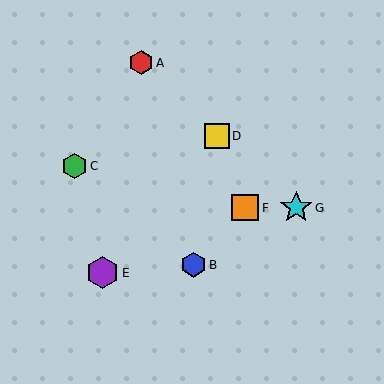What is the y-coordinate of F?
Object F is at y≈208.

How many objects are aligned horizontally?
2 objects (F, G) are aligned horizontally.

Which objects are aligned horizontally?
Objects F, G are aligned horizontally.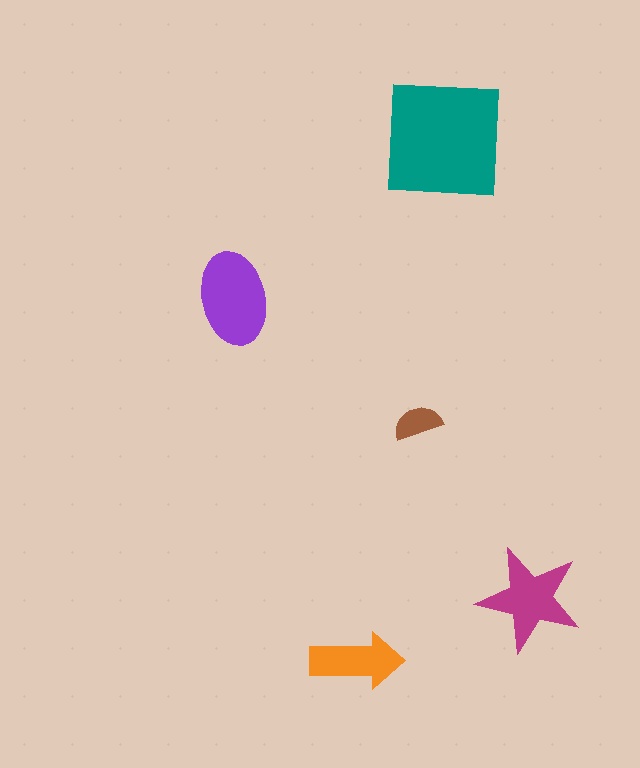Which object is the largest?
The teal square.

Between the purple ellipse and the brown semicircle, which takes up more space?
The purple ellipse.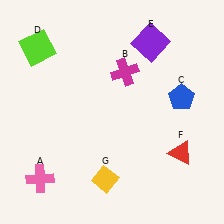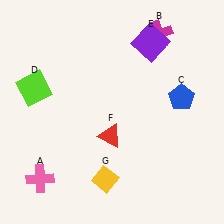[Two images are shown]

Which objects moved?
The objects that moved are: the magenta cross (B), the lime square (D), the red triangle (F).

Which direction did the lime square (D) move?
The lime square (D) moved down.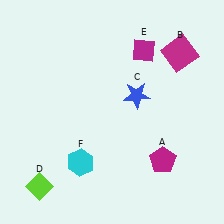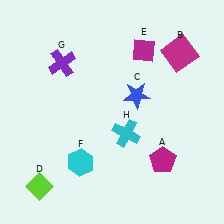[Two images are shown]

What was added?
A purple cross (G), a cyan cross (H) were added in Image 2.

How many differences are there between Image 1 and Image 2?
There are 2 differences between the two images.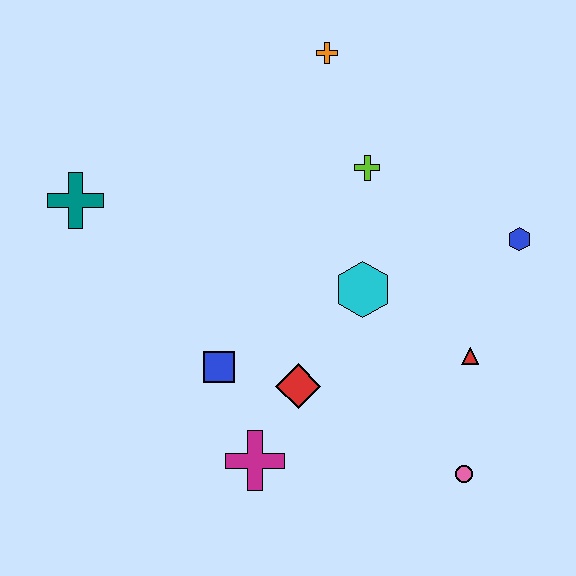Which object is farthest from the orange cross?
The pink circle is farthest from the orange cross.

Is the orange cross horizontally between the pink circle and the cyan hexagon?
No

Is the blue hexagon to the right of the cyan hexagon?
Yes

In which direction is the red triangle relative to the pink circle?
The red triangle is above the pink circle.